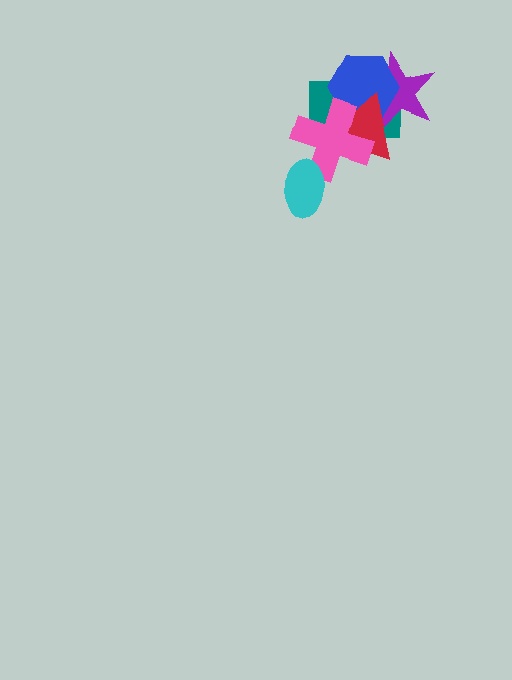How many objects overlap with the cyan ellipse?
1 object overlaps with the cyan ellipse.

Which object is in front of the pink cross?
The cyan ellipse is in front of the pink cross.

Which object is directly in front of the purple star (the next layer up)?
The blue hexagon is directly in front of the purple star.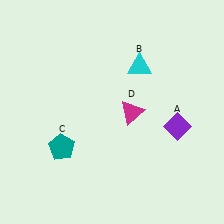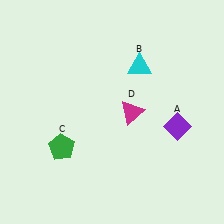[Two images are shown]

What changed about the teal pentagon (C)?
In Image 1, C is teal. In Image 2, it changed to green.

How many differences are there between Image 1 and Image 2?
There is 1 difference between the two images.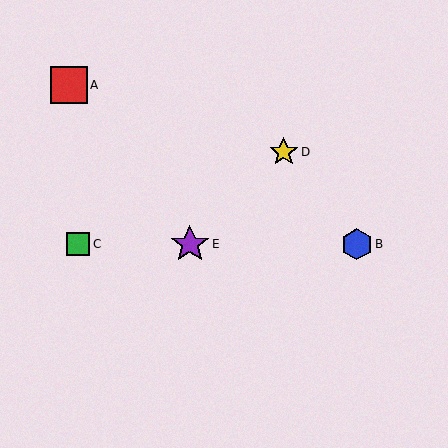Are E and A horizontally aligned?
No, E is at y≈244 and A is at y≈85.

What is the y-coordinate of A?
Object A is at y≈85.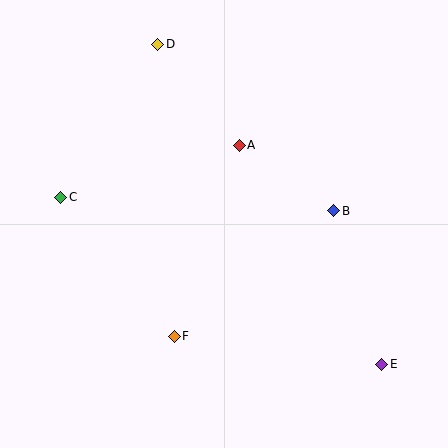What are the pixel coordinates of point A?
Point A is at (239, 145).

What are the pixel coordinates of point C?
Point C is at (61, 197).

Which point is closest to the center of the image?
Point A at (239, 145) is closest to the center.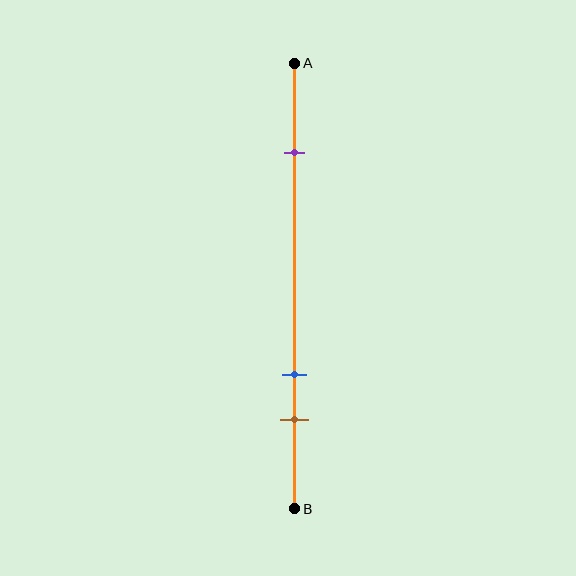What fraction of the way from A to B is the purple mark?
The purple mark is approximately 20% (0.2) of the way from A to B.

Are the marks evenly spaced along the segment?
No, the marks are not evenly spaced.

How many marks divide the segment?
There are 3 marks dividing the segment.